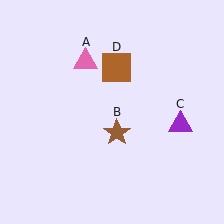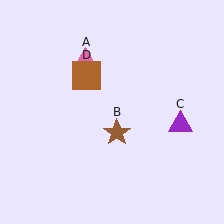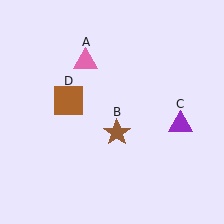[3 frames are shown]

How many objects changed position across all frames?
1 object changed position: brown square (object D).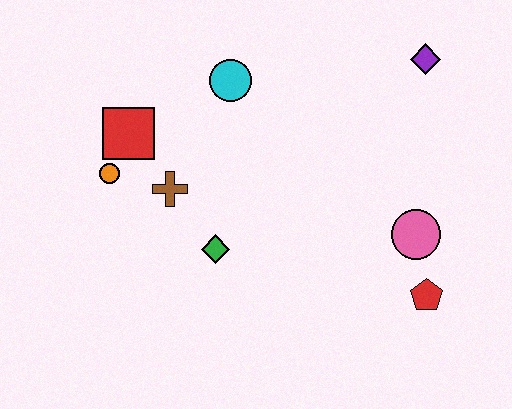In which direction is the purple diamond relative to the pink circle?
The purple diamond is above the pink circle.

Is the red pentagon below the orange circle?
Yes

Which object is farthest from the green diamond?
The purple diamond is farthest from the green diamond.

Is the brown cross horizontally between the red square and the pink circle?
Yes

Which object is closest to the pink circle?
The red pentagon is closest to the pink circle.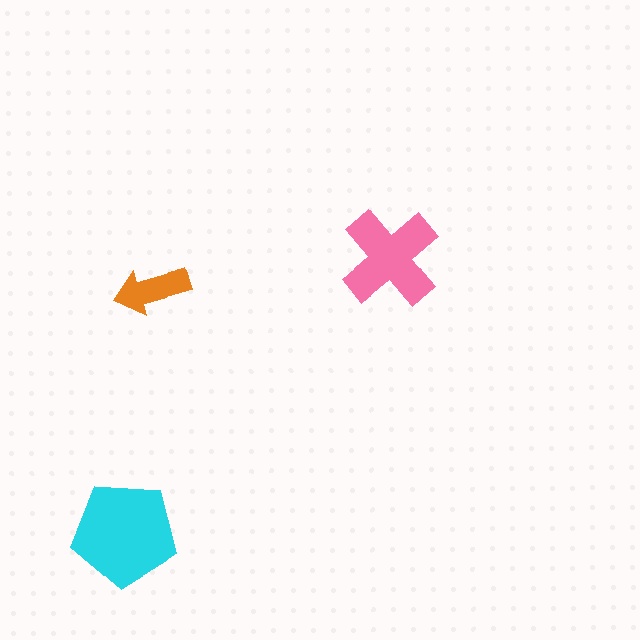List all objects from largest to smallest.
The cyan pentagon, the pink cross, the orange arrow.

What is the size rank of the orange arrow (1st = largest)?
3rd.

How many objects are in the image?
There are 3 objects in the image.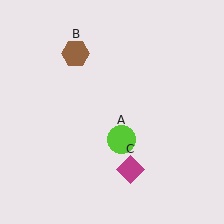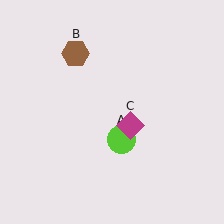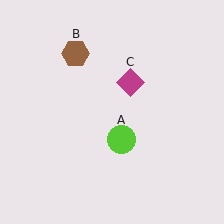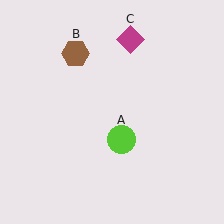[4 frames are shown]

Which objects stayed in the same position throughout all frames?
Lime circle (object A) and brown hexagon (object B) remained stationary.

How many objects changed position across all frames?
1 object changed position: magenta diamond (object C).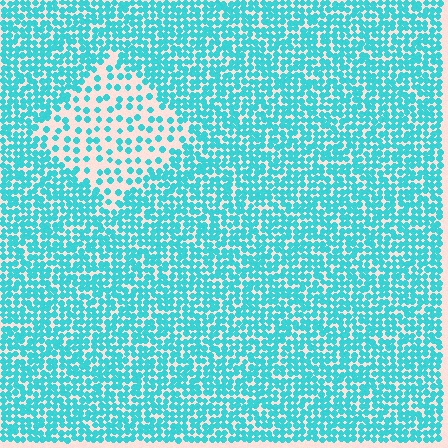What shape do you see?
I see a diamond.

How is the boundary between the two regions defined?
The boundary is defined by a change in element density (approximately 2.5x ratio). All elements are the same color, size, and shape.